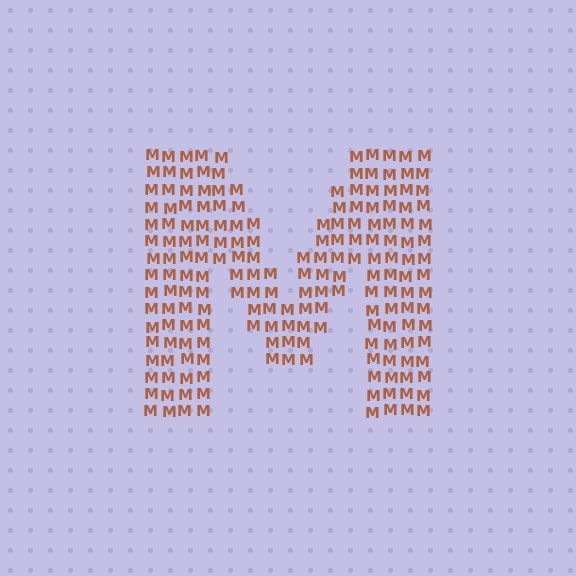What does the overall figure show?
The overall figure shows the letter M.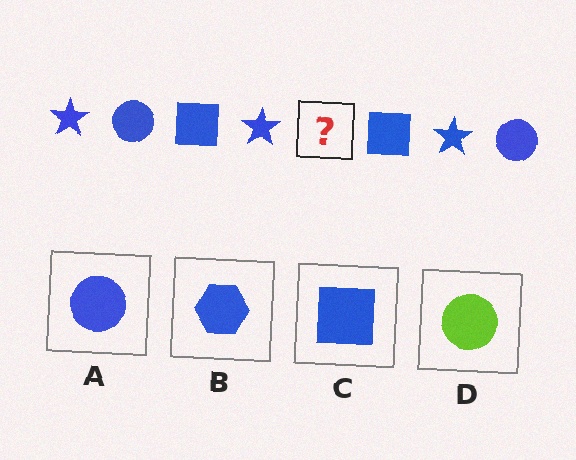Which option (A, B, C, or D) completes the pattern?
A.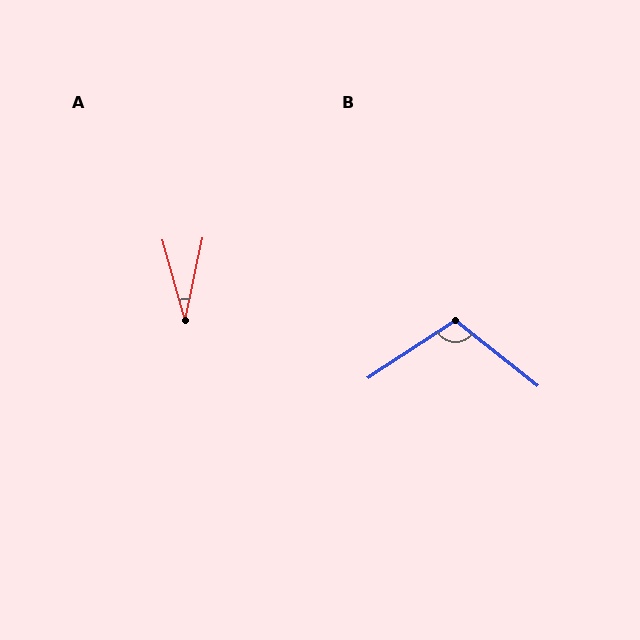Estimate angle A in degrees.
Approximately 27 degrees.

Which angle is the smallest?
A, at approximately 27 degrees.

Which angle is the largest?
B, at approximately 108 degrees.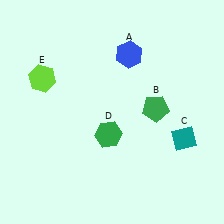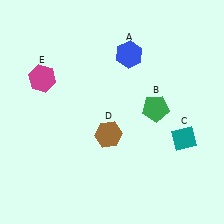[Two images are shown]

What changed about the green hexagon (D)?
In Image 1, D is green. In Image 2, it changed to brown.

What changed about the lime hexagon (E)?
In Image 1, E is lime. In Image 2, it changed to magenta.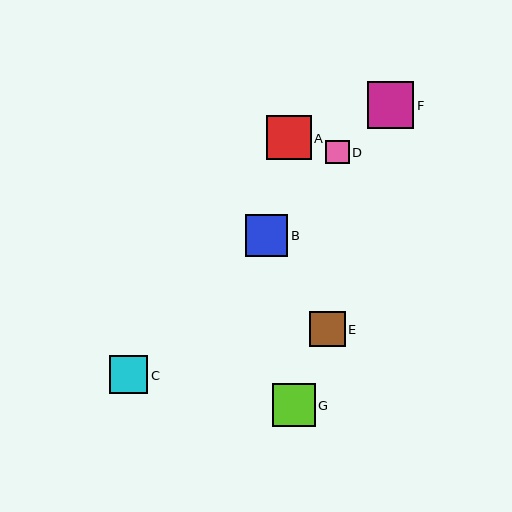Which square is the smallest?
Square D is the smallest with a size of approximately 23 pixels.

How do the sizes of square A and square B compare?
Square A and square B are approximately the same size.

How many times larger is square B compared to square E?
Square B is approximately 1.2 times the size of square E.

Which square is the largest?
Square F is the largest with a size of approximately 46 pixels.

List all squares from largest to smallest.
From largest to smallest: F, A, G, B, C, E, D.